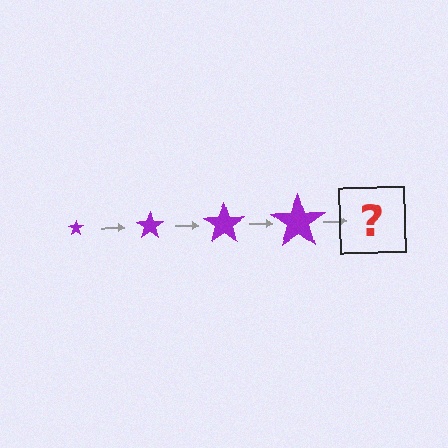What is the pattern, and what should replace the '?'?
The pattern is that the star gets progressively larger each step. The '?' should be a purple star, larger than the previous one.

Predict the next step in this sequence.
The next step is a purple star, larger than the previous one.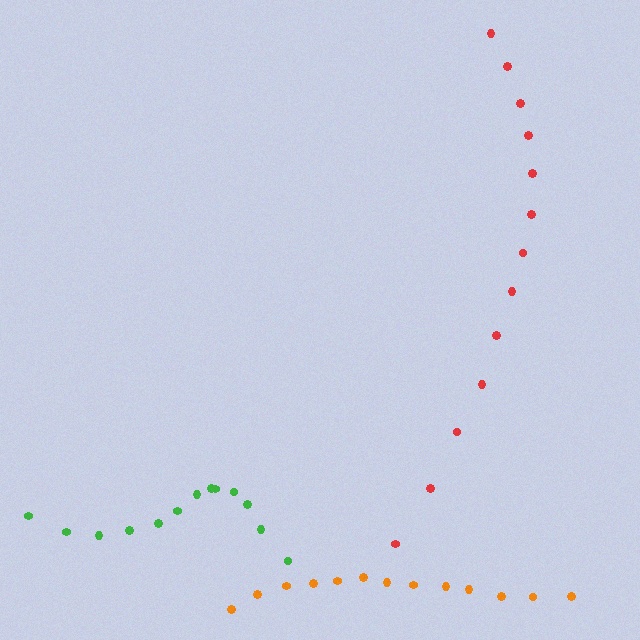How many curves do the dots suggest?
There are 3 distinct paths.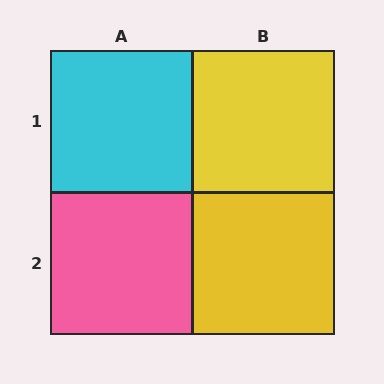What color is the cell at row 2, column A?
Pink.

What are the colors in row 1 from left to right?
Cyan, yellow.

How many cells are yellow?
2 cells are yellow.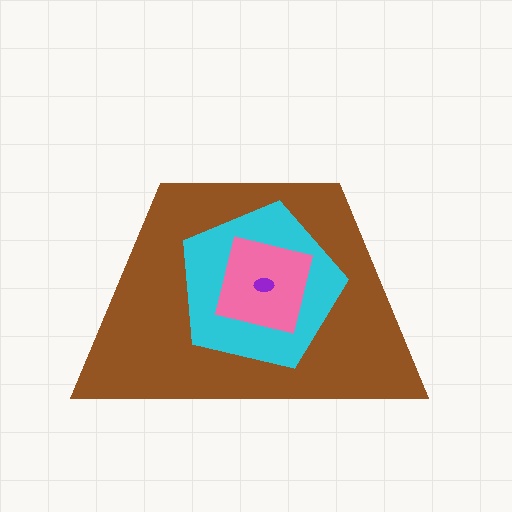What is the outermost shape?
The brown trapezoid.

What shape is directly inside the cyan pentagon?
The pink square.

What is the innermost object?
The purple ellipse.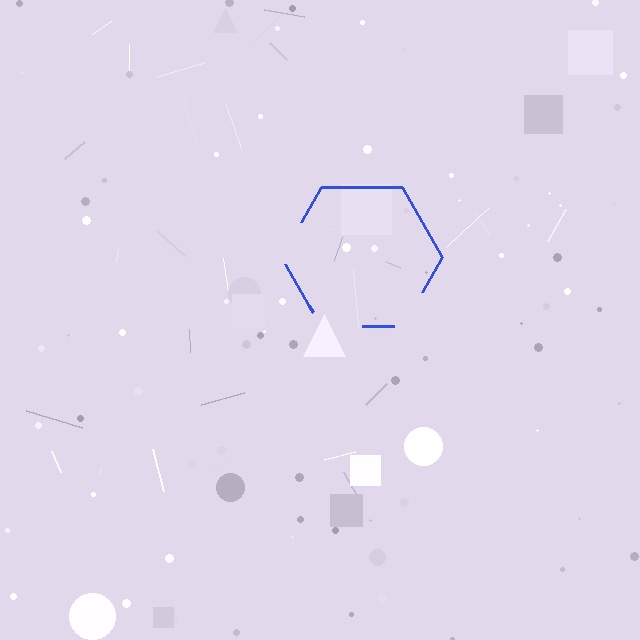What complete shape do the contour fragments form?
The contour fragments form a hexagon.